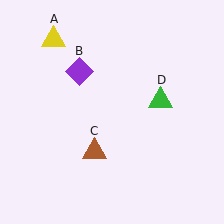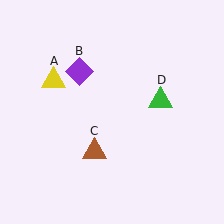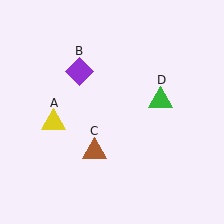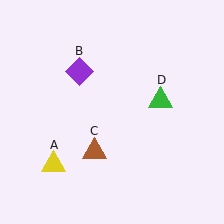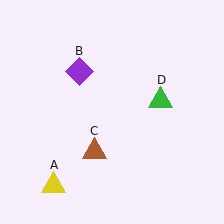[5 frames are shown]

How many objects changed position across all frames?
1 object changed position: yellow triangle (object A).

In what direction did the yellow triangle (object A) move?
The yellow triangle (object A) moved down.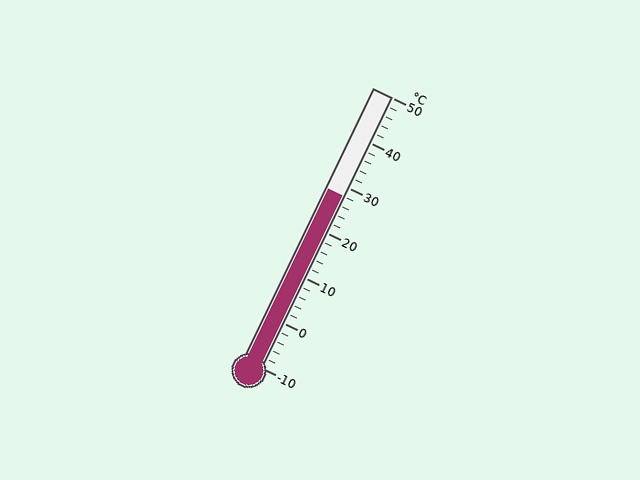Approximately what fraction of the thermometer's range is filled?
The thermometer is filled to approximately 65% of its range.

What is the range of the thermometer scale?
The thermometer scale ranges from -10°C to 50°C.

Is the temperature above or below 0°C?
The temperature is above 0°C.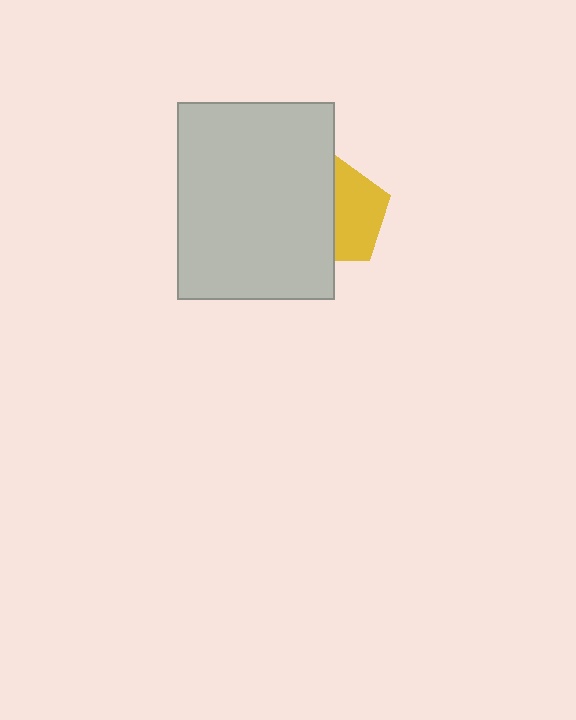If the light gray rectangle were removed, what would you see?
You would see the complete yellow pentagon.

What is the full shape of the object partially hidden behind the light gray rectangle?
The partially hidden object is a yellow pentagon.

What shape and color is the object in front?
The object in front is a light gray rectangle.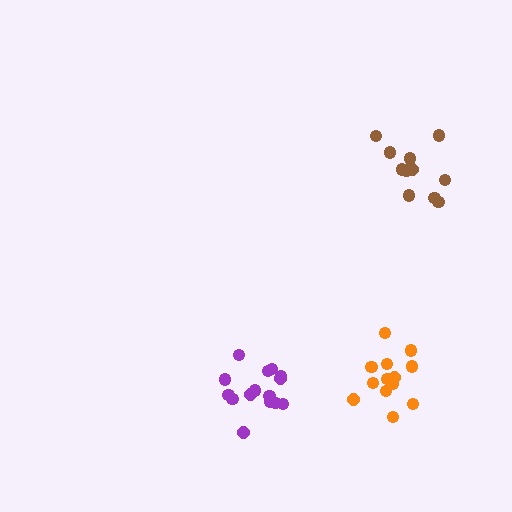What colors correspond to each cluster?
The clusters are colored: brown, orange, purple.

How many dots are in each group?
Group 1: 11 dots, Group 2: 13 dots, Group 3: 15 dots (39 total).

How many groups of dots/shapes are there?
There are 3 groups.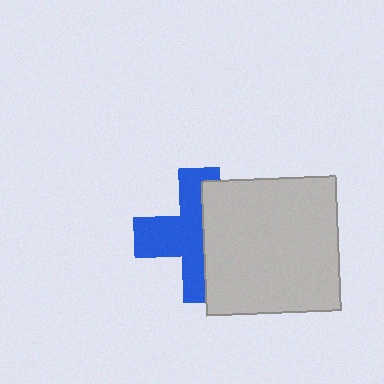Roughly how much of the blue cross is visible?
About half of it is visible (roughly 55%).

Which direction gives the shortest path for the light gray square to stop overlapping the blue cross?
Moving right gives the shortest separation.